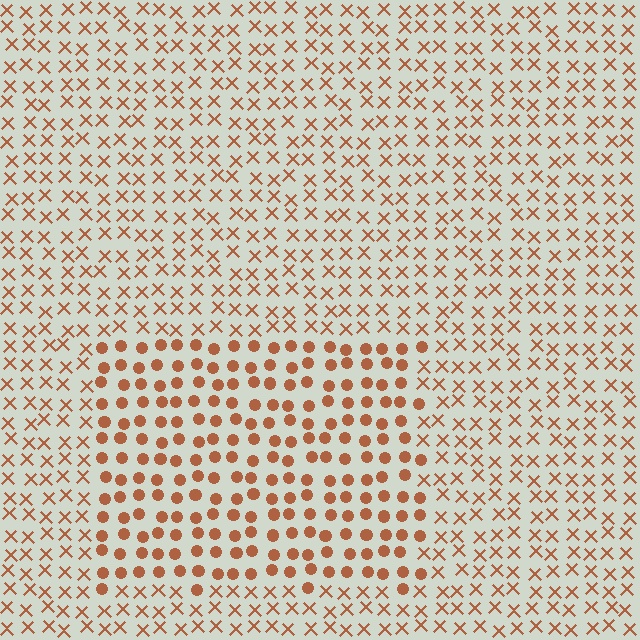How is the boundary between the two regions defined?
The boundary is defined by a change in element shape: circles inside vs. X marks outside. All elements share the same color and spacing.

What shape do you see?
I see a rectangle.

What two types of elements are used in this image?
The image uses circles inside the rectangle region and X marks outside it.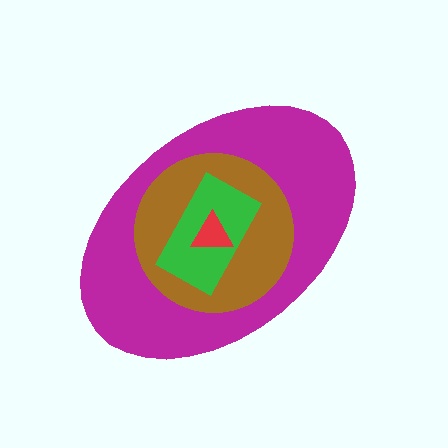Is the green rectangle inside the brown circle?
Yes.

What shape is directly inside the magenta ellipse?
The brown circle.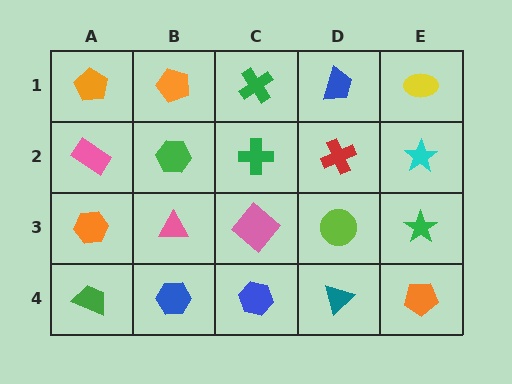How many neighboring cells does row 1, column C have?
3.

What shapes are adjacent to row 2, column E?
A yellow ellipse (row 1, column E), a green star (row 3, column E), a red cross (row 2, column D).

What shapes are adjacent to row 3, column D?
A red cross (row 2, column D), a teal triangle (row 4, column D), a pink diamond (row 3, column C), a green star (row 3, column E).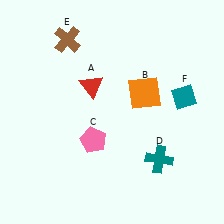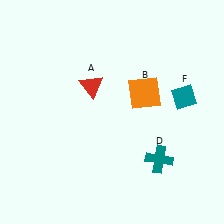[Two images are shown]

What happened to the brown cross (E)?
The brown cross (E) was removed in Image 2. It was in the top-left area of Image 1.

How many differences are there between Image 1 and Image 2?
There are 2 differences between the two images.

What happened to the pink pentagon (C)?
The pink pentagon (C) was removed in Image 2. It was in the bottom-left area of Image 1.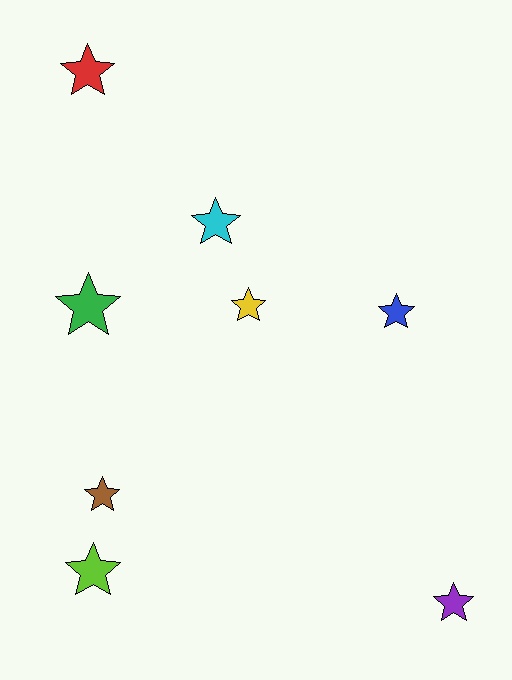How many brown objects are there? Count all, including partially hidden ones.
There is 1 brown object.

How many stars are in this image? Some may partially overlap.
There are 8 stars.